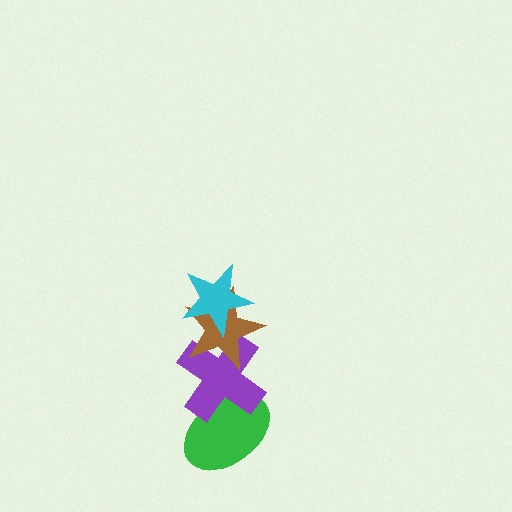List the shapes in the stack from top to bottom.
From top to bottom: the cyan star, the brown star, the purple cross, the green ellipse.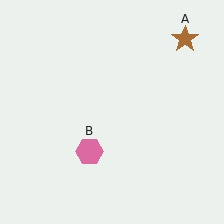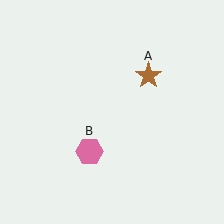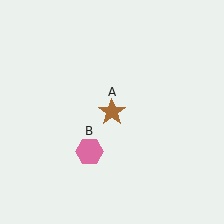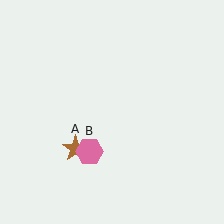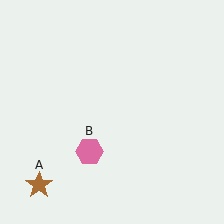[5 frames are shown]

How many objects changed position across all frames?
1 object changed position: brown star (object A).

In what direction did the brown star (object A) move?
The brown star (object A) moved down and to the left.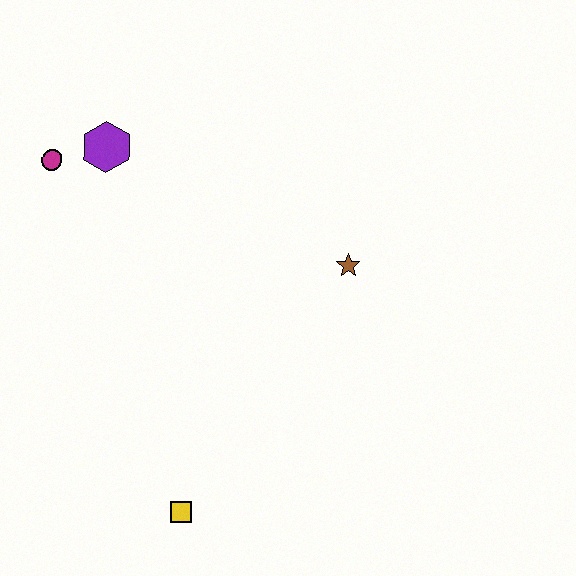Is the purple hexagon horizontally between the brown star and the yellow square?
No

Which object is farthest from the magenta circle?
The yellow square is farthest from the magenta circle.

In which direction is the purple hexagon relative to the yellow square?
The purple hexagon is above the yellow square.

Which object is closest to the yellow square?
The brown star is closest to the yellow square.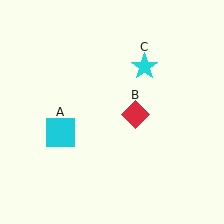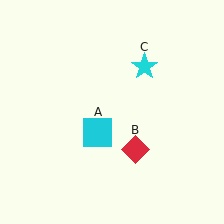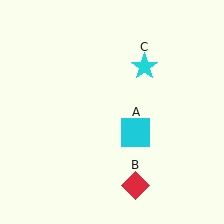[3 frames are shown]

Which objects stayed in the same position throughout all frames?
Cyan star (object C) remained stationary.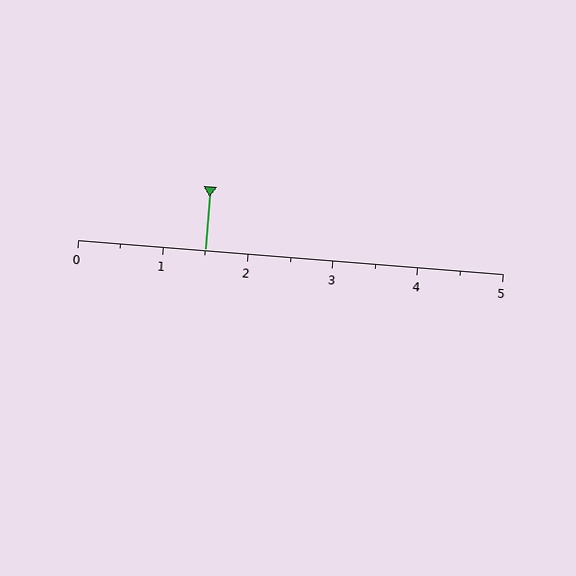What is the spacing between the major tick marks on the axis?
The major ticks are spaced 1 apart.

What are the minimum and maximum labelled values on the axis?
The axis runs from 0 to 5.